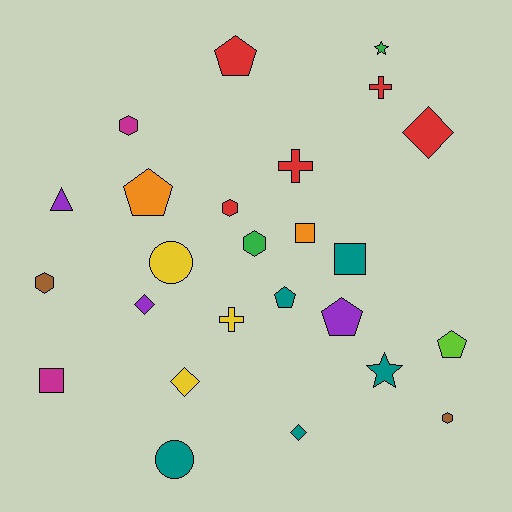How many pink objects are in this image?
There are no pink objects.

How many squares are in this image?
There are 3 squares.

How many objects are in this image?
There are 25 objects.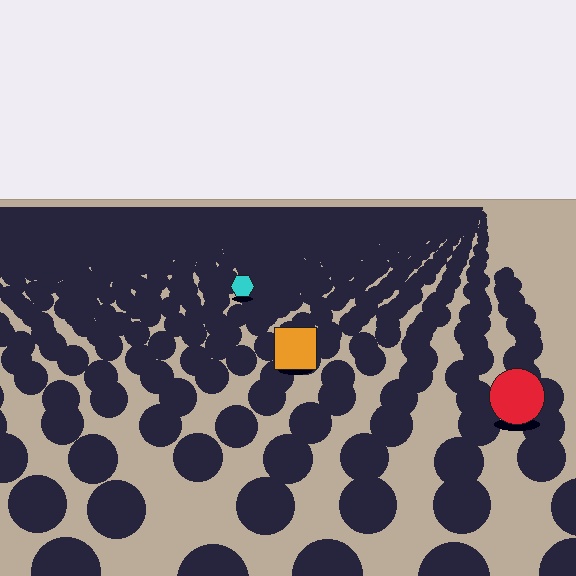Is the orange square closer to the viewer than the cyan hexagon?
Yes. The orange square is closer — you can tell from the texture gradient: the ground texture is coarser near it.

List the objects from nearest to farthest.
From nearest to farthest: the red circle, the orange square, the cyan hexagon.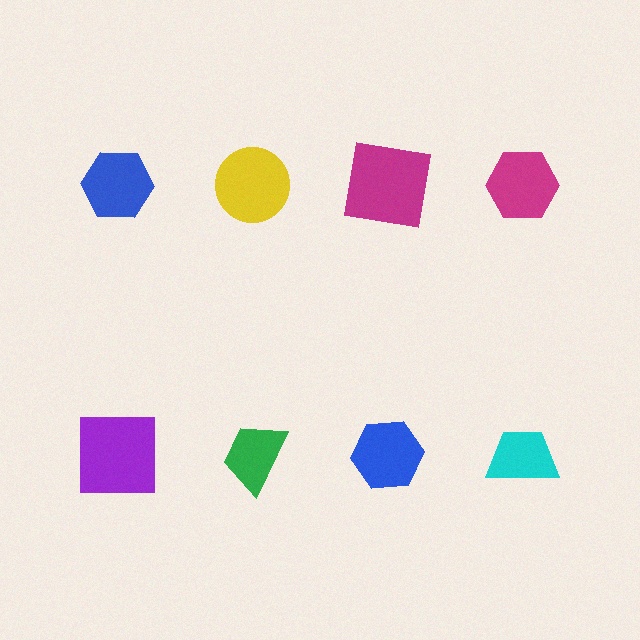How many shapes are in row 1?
4 shapes.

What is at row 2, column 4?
A cyan trapezoid.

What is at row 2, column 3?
A blue hexagon.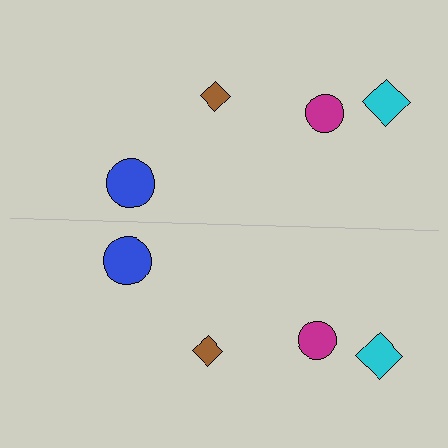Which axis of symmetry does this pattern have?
The pattern has a horizontal axis of symmetry running through the center of the image.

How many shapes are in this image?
There are 8 shapes in this image.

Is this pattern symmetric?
Yes, this pattern has bilateral (reflection) symmetry.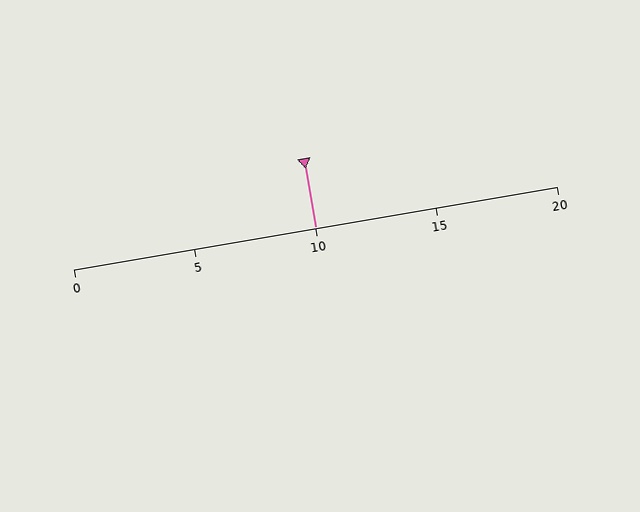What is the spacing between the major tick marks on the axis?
The major ticks are spaced 5 apart.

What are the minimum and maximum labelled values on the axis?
The axis runs from 0 to 20.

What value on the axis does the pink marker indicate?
The marker indicates approximately 10.